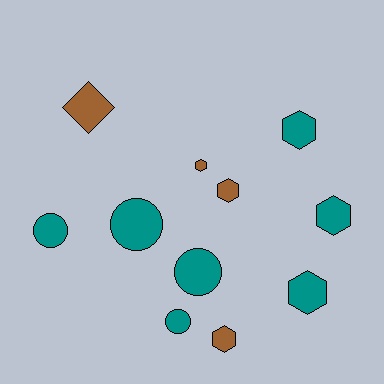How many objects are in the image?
There are 11 objects.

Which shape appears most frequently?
Hexagon, with 6 objects.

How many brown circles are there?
There are no brown circles.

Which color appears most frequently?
Teal, with 7 objects.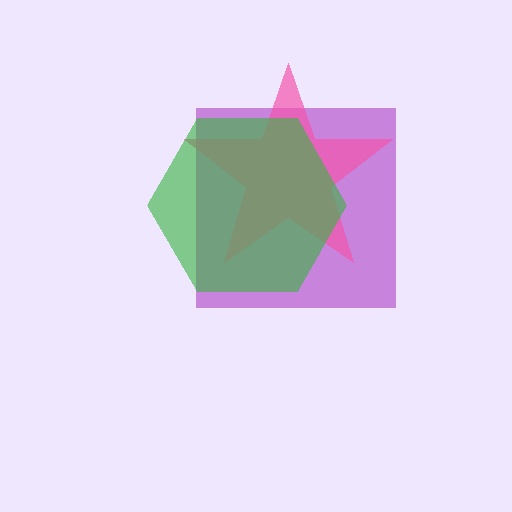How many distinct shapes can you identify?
There are 3 distinct shapes: a purple square, a pink star, a green hexagon.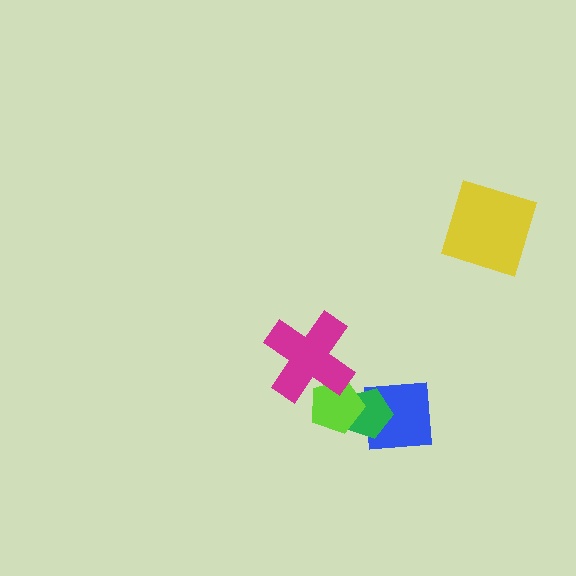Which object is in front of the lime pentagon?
The magenta cross is in front of the lime pentagon.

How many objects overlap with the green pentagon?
2 objects overlap with the green pentagon.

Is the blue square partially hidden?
Yes, it is partially covered by another shape.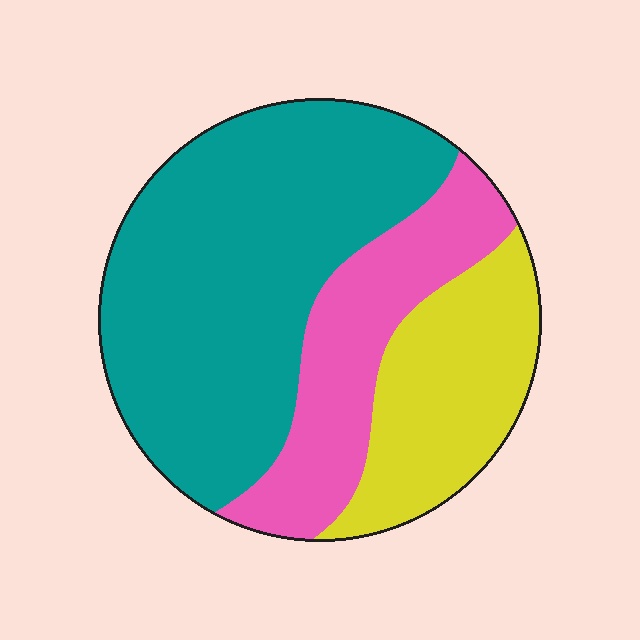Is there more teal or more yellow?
Teal.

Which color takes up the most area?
Teal, at roughly 55%.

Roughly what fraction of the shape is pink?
Pink takes up about one quarter (1/4) of the shape.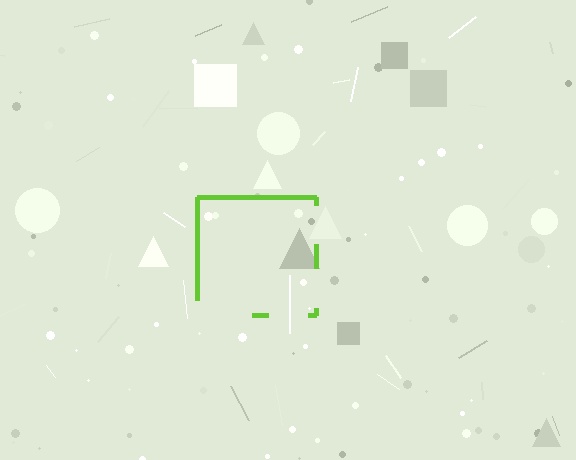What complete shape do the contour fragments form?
The contour fragments form a square.